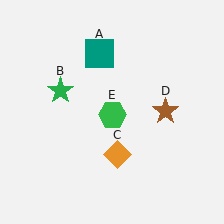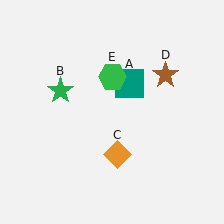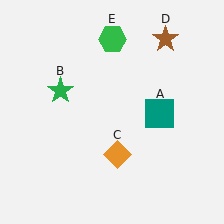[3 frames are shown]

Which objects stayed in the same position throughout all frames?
Green star (object B) and orange diamond (object C) remained stationary.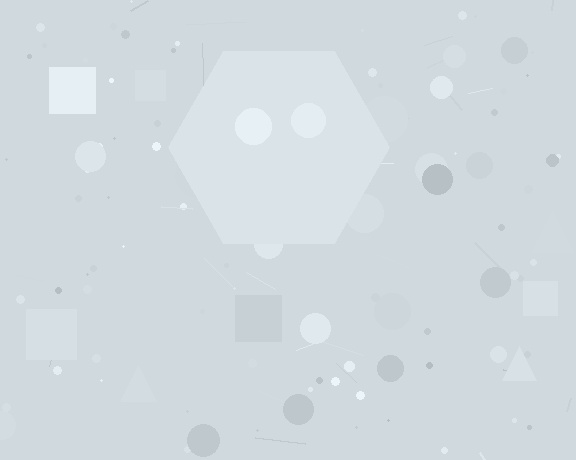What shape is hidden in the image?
A hexagon is hidden in the image.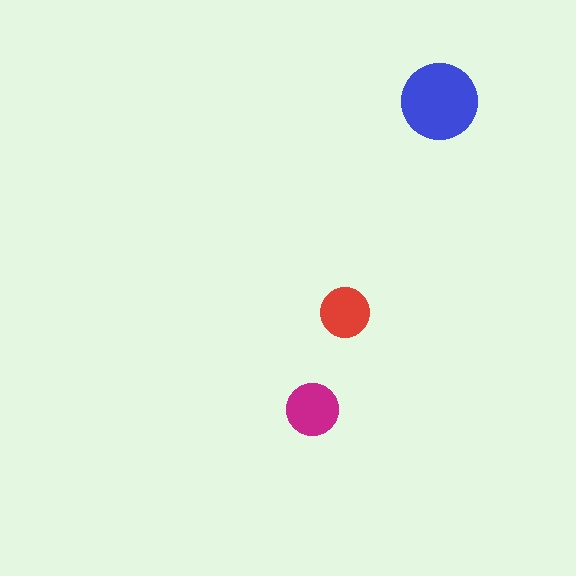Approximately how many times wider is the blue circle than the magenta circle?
About 1.5 times wider.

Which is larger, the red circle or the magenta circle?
The magenta one.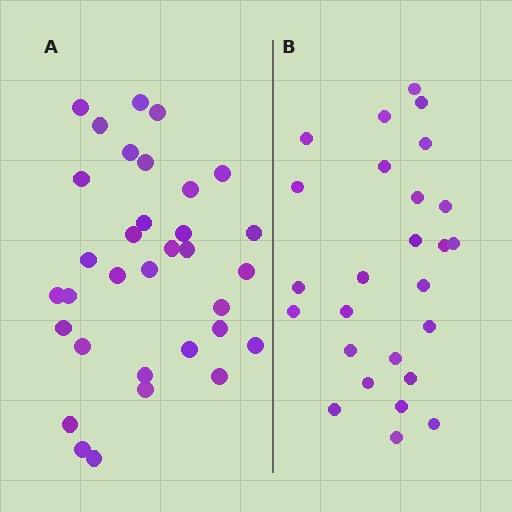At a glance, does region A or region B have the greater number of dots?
Region A (the left region) has more dots.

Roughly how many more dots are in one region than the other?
Region A has roughly 8 or so more dots than region B.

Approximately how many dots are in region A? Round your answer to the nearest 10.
About 30 dots. (The exact count is 33, which rounds to 30.)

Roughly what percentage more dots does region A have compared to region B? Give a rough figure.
About 25% more.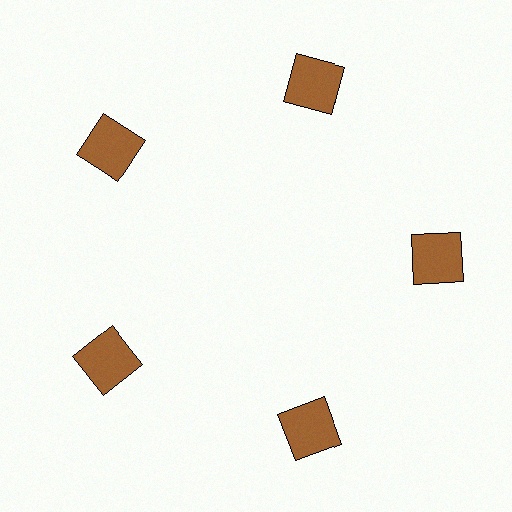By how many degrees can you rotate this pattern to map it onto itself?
The pattern maps onto itself every 72 degrees of rotation.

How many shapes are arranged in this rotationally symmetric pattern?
There are 5 shapes, arranged in 5 groups of 1.